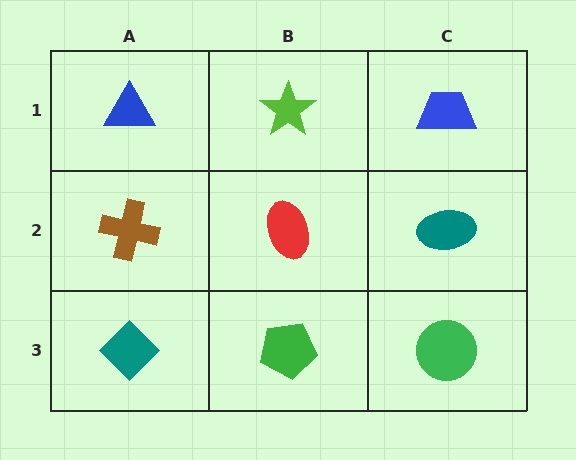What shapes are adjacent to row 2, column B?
A lime star (row 1, column B), a green pentagon (row 3, column B), a brown cross (row 2, column A), a teal ellipse (row 2, column C).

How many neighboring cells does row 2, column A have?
3.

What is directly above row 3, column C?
A teal ellipse.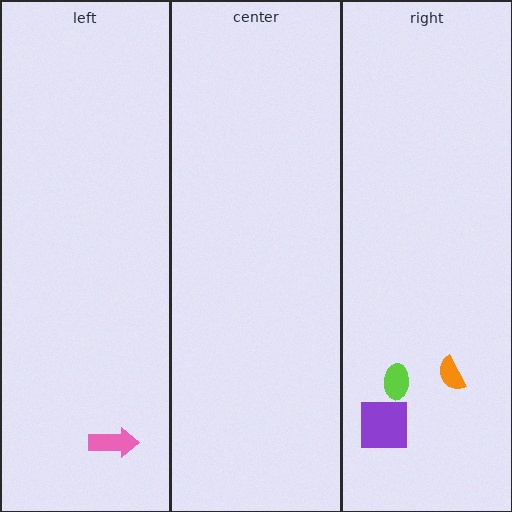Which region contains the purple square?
The right region.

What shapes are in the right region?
The lime ellipse, the orange semicircle, the purple square.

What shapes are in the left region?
The pink arrow.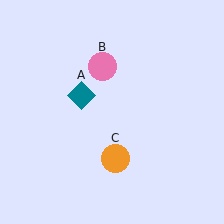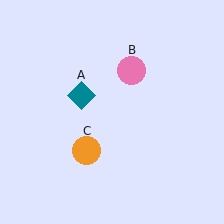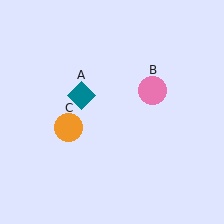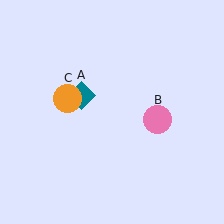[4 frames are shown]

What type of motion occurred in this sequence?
The pink circle (object B), orange circle (object C) rotated clockwise around the center of the scene.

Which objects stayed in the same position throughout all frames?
Teal diamond (object A) remained stationary.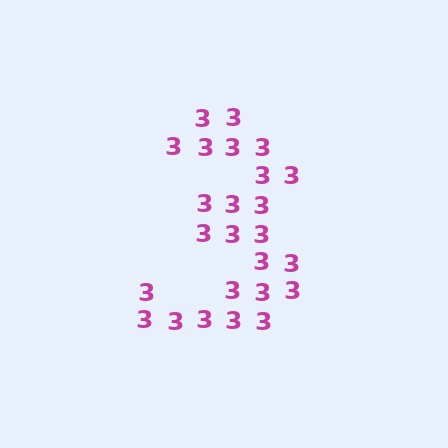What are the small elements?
The small elements are digit 3's.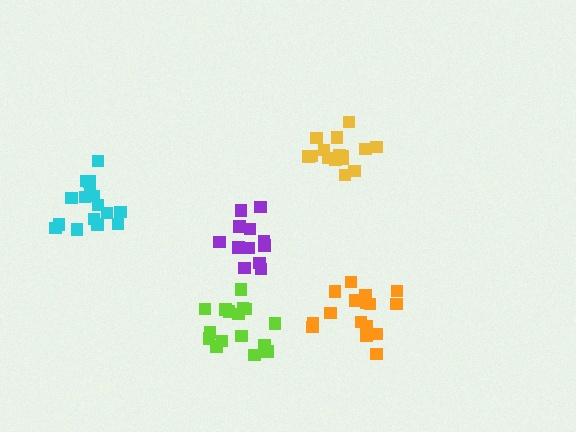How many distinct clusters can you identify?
There are 5 distinct clusters.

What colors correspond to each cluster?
The clusters are colored: cyan, lime, yellow, purple, orange.